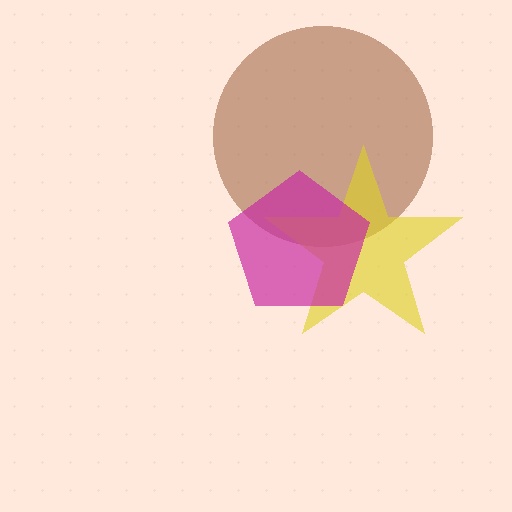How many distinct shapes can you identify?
There are 3 distinct shapes: a brown circle, a yellow star, a magenta pentagon.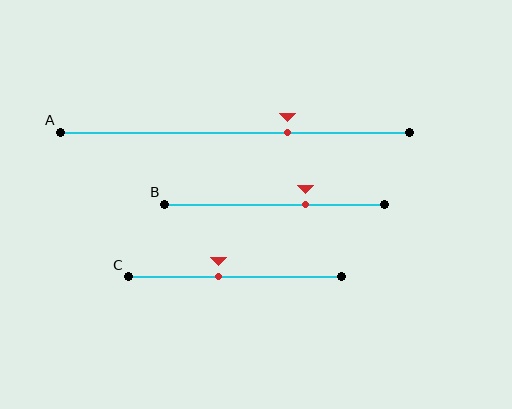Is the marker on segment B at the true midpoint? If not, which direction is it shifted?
No, the marker on segment B is shifted to the right by about 14% of the segment length.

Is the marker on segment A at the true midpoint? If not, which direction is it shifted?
No, the marker on segment A is shifted to the right by about 15% of the segment length.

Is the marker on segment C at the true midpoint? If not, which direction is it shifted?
No, the marker on segment C is shifted to the left by about 8% of the segment length.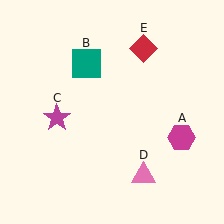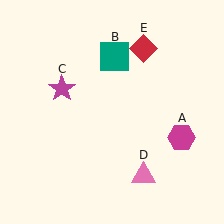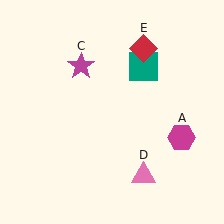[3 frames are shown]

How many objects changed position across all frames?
2 objects changed position: teal square (object B), magenta star (object C).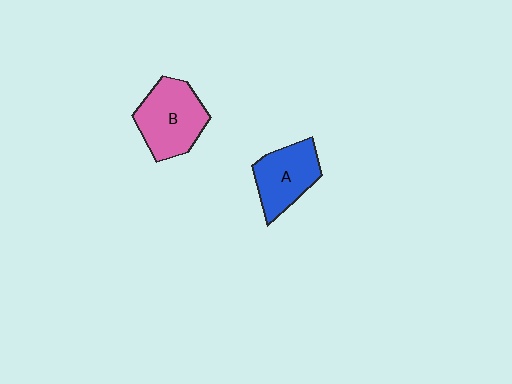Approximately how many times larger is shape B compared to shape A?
Approximately 1.2 times.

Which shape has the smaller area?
Shape A (blue).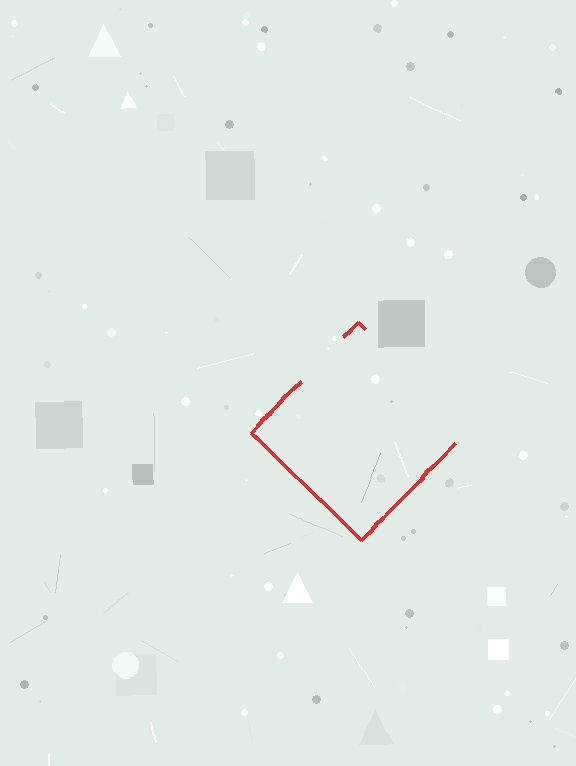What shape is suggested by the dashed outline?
The dashed outline suggests a diamond.